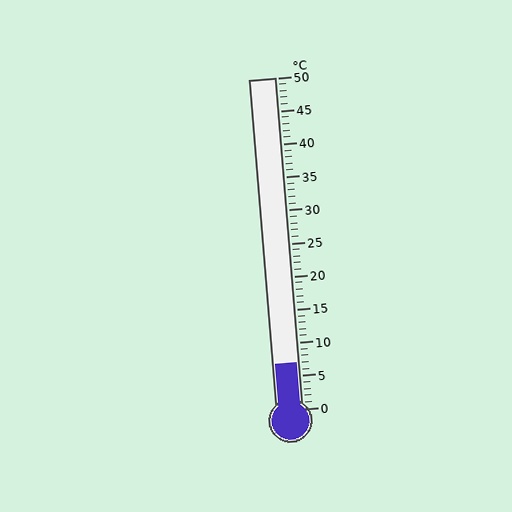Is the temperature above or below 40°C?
The temperature is below 40°C.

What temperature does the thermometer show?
The thermometer shows approximately 7°C.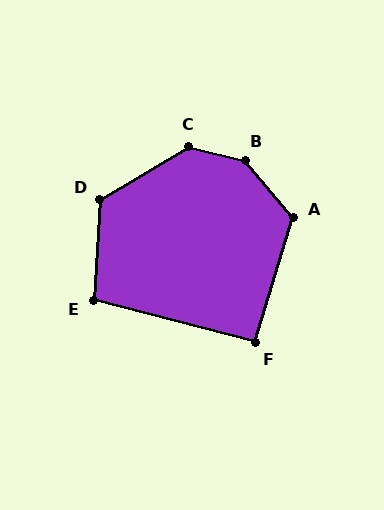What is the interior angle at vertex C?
Approximately 136 degrees (obtuse).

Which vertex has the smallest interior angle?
F, at approximately 92 degrees.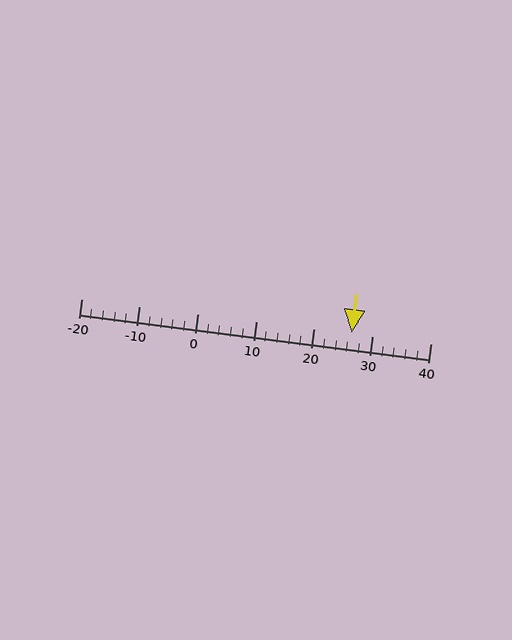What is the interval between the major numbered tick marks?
The major tick marks are spaced 10 units apart.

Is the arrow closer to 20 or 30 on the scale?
The arrow is closer to 30.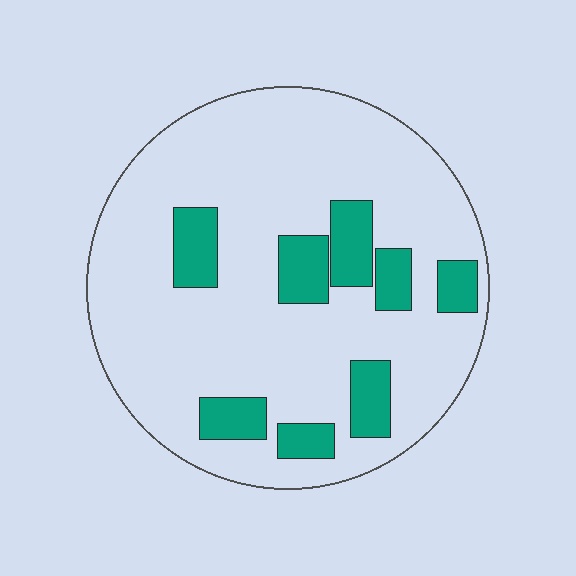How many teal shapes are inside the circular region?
8.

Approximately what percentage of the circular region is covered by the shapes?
Approximately 20%.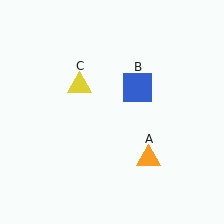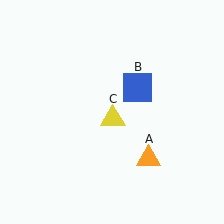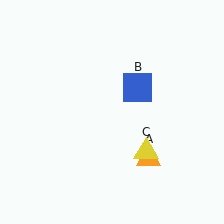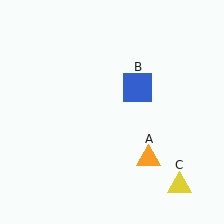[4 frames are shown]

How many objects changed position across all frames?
1 object changed position: yellow triangle (object C).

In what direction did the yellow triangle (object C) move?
The yellow triangle (object C) moved down and to the right.